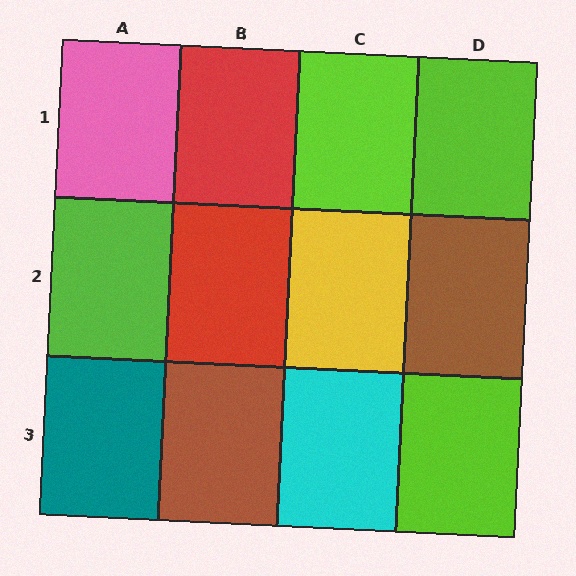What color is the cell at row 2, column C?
Yellow.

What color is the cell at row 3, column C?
Cyan.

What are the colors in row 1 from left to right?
Pink, red, lime, lime.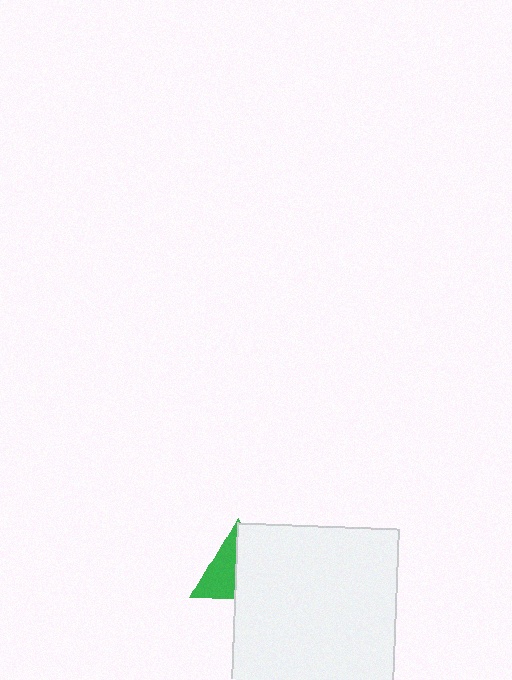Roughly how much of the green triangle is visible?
About half of it is visible (roughly 46%).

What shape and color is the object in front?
The object in front is a white square.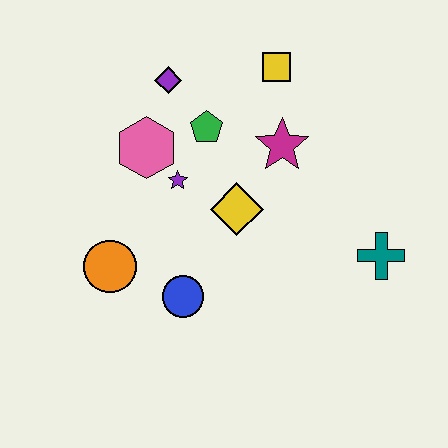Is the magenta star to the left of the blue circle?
No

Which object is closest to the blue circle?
The orange circle is closest to the blue circle.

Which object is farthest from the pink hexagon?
The teal cross is farthest from the pink hexagon.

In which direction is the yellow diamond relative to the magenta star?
The yellow diamond is below the magenta star.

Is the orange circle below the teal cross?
Yes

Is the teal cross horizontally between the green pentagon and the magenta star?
No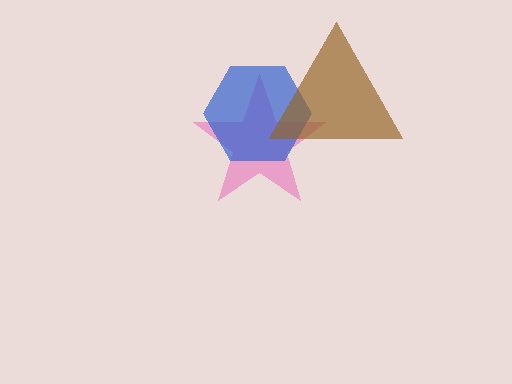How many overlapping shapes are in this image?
There are 3 overlapping shapes in the image.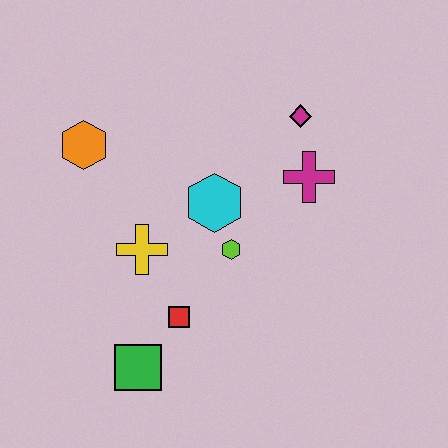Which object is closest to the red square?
The green square is closest to the red square.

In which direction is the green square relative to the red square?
The green square is below the red square.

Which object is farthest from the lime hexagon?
The orange hexagon is farthest from the lime hexagon.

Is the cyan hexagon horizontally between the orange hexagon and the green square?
No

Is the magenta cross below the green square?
No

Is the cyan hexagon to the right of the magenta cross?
No